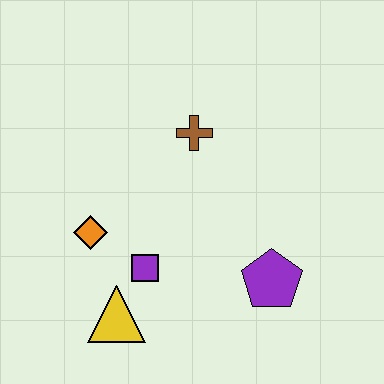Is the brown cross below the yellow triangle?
No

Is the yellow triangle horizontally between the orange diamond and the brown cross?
Yes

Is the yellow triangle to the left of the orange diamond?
No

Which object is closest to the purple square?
The yellow triangle is closest to the purple square.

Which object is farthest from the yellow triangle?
The brown cross is farthest from the yellow triangle.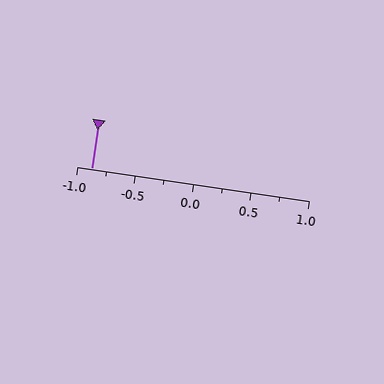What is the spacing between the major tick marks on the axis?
The major ticks are spaced 0.5 apart.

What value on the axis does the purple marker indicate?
The marker indicates approximately -0.88.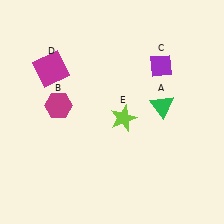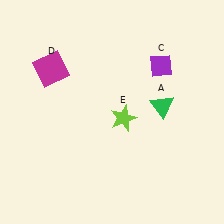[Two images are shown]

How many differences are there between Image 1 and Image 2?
There is 1 difference between the two images.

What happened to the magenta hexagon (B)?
The magenta hexagon (B) was removed in Image 2. It was in the top-left area of Image 1.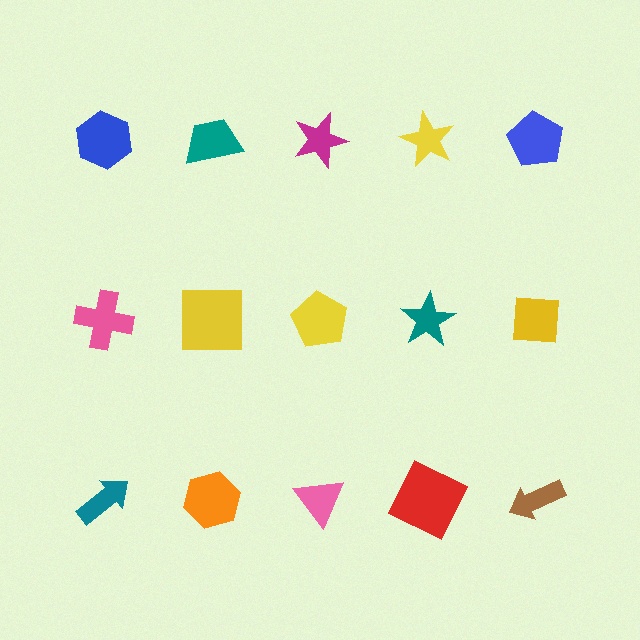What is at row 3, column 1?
A teal arrow.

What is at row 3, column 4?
A red square.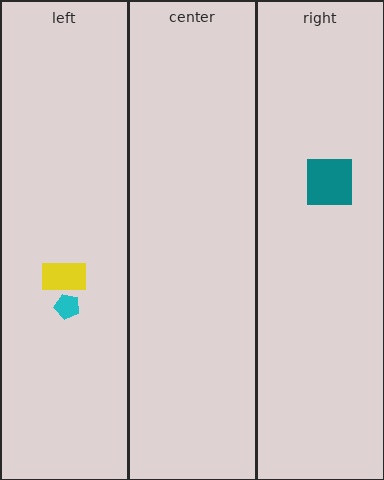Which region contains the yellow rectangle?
The left region.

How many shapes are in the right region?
1.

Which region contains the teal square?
The right region.